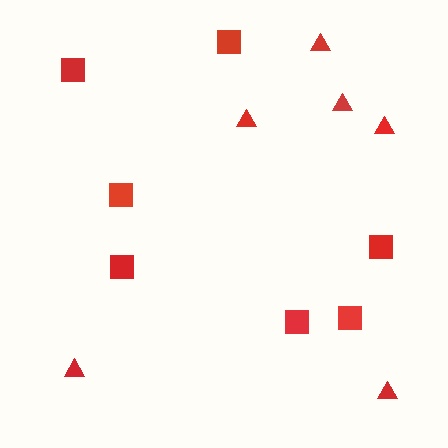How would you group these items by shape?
There are 2 groups: one group of squares (7) and one group of triangles (6).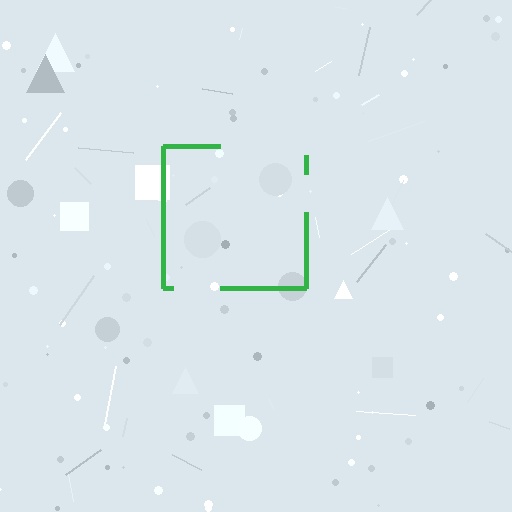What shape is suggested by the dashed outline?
The dashed outline suggests a square.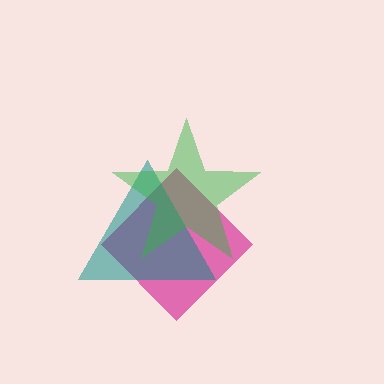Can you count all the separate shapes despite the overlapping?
Yes, there are 3 separate shapes.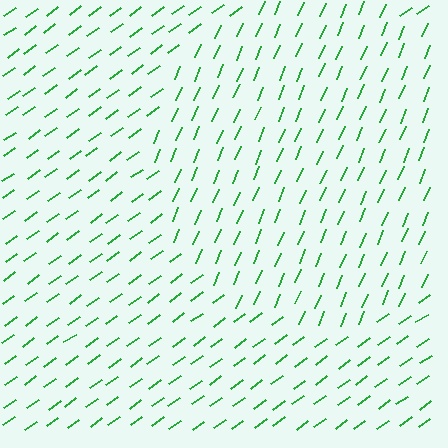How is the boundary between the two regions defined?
The boundary is defined purely by a change in line orientation (approximately 32 degrees difference). All lines are the same color and thickness.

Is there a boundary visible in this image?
Yes, there is a texture boundary formed by a change in line orientation.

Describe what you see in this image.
The image is filled with small green line segments. A circle region in the image has lines oriented differently from the surrounding lines, creating a visible texture boundary.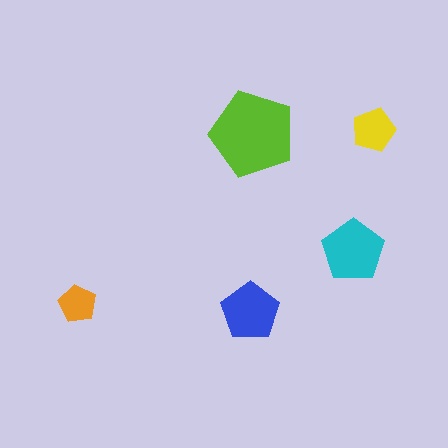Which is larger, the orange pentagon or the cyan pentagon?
The cyan one.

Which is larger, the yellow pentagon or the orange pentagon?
The yellow one.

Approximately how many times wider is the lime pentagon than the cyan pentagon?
About 1.5 times wider.